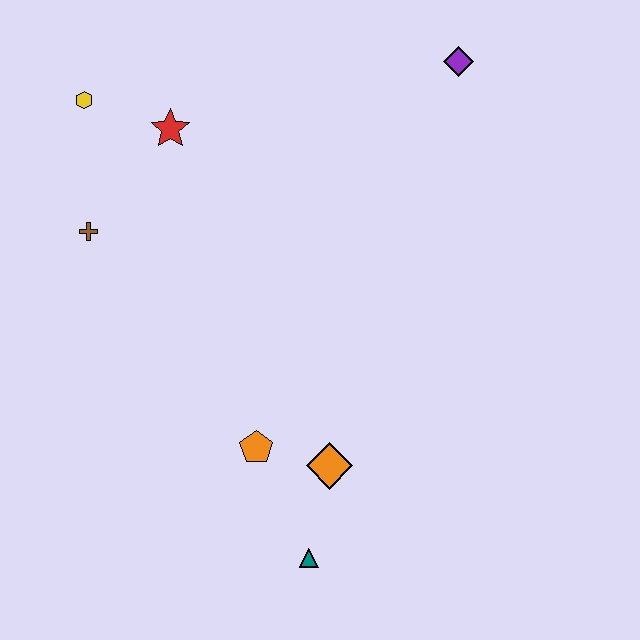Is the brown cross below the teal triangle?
No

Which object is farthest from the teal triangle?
The purple diamond is farthest from the teal triangle.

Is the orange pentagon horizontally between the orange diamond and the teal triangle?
No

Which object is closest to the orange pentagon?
The orange diamond is closest to the orange pentagon.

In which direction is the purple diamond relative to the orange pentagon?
The purple diamond is above the orange pentagon.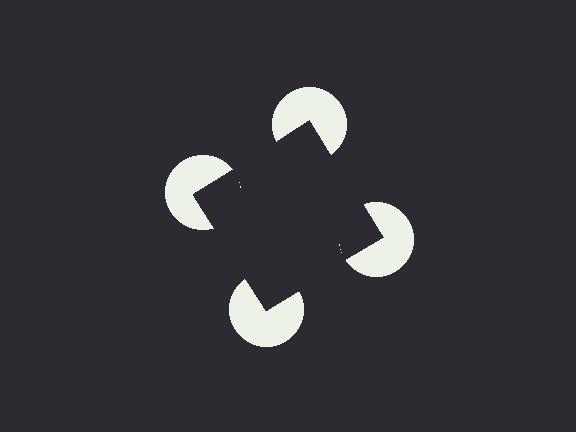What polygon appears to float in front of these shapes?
An illusory square — its edges are inferred from the aligned wedge cuts in the pac-man discs, not physically drawn.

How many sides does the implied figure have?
4 sides.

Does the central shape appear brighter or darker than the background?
It typically appears slightly darker than the background, even though no actual brightness change is drawn.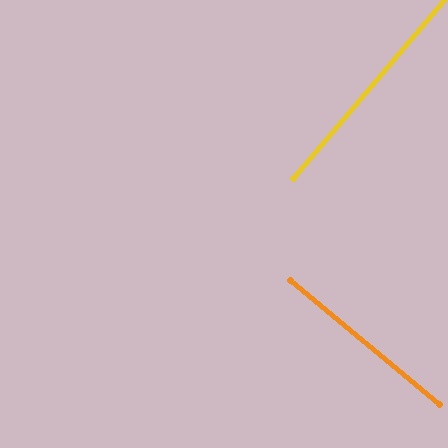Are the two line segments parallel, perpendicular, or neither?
Perpendicular — they meet at approximately 89°.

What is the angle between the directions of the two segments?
Approximately 89 degrees.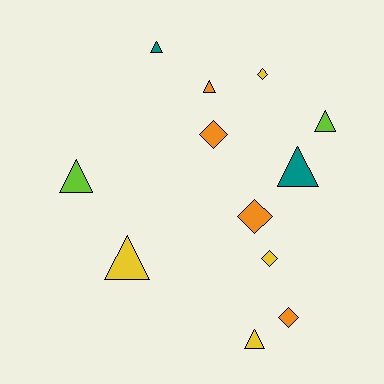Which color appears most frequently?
Yellow, with 4 objects.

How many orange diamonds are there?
There are 3 orange diamonds.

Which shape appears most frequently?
Triangle, with 7 objects.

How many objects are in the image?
There are 12 objects.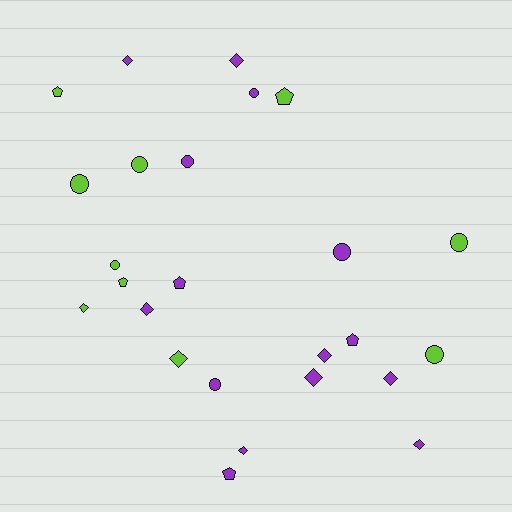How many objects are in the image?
There are 25 objects.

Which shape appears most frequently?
Diamond, with 10 objects.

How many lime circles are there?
There are 5 lime circles.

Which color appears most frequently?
Purple, with 15 objects.